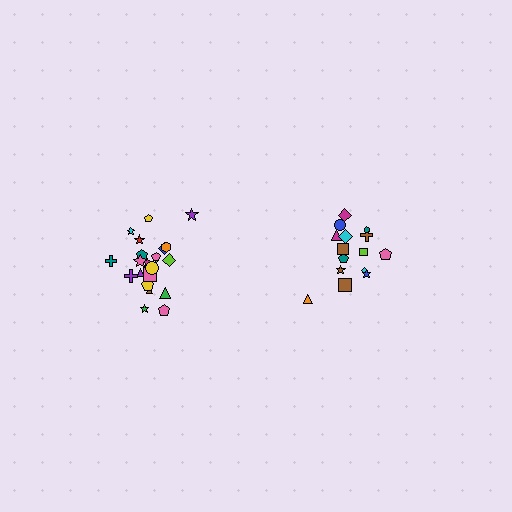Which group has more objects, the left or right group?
The left group.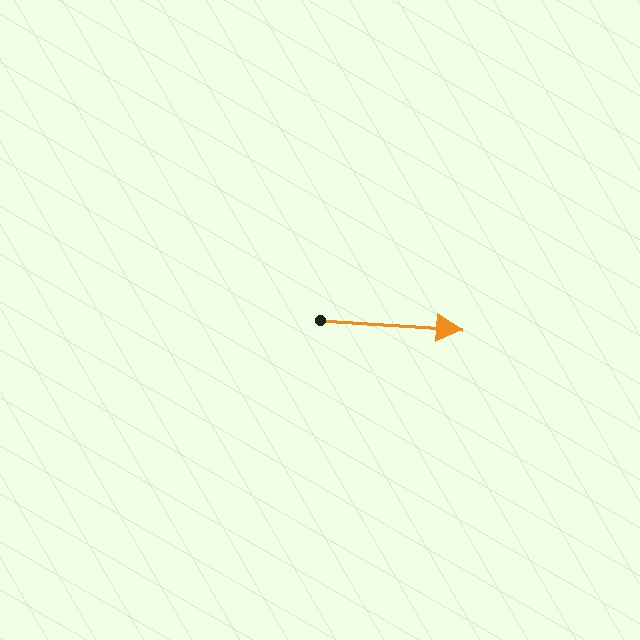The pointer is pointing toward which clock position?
Roughly 3 o'clock.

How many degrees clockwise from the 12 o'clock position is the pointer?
Approximately 94 degrees.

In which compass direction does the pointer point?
East.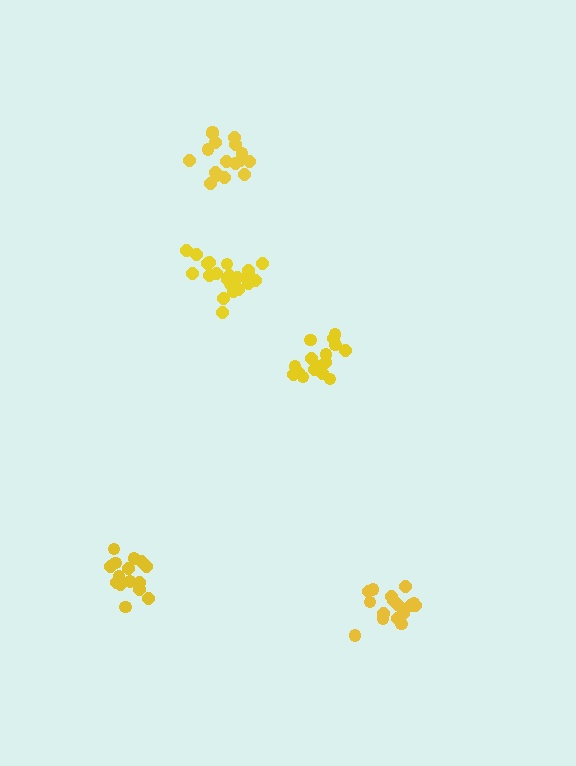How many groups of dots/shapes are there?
There are 5 groups.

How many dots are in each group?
Group 1: 21 dots, Group 2: 15 dots, Group 3: 17 dots, Group 4: 16 dots, Group 5: 16 dots (85 total).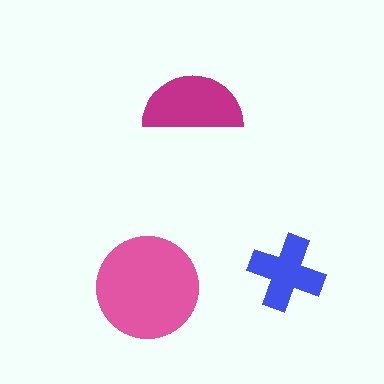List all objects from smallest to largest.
The blue cross, the magenta semicircle, the pink circle.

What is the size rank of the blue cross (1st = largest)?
3rd.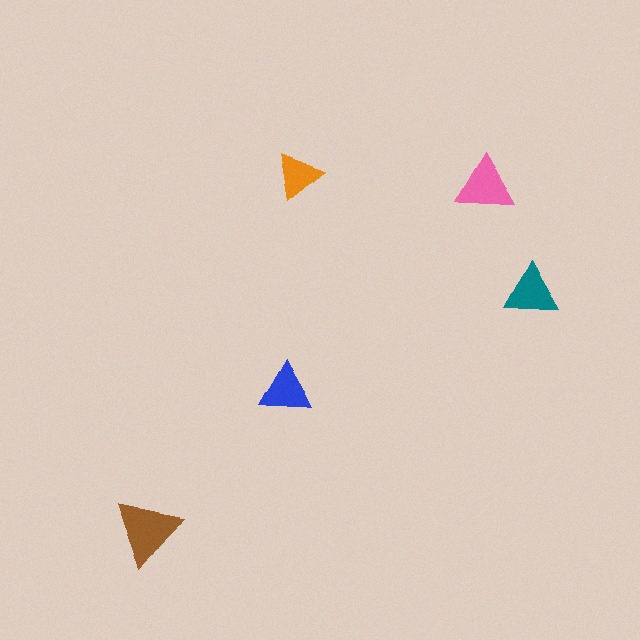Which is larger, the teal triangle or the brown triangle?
The brown one.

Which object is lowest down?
The brown triangle is bottommost.